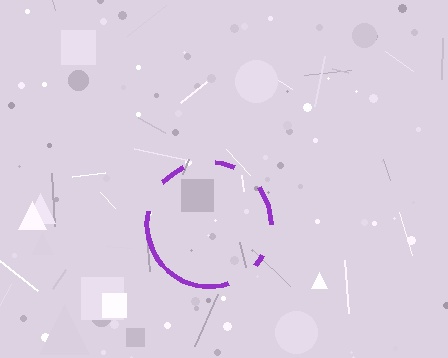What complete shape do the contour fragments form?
The contour fragments form a circle.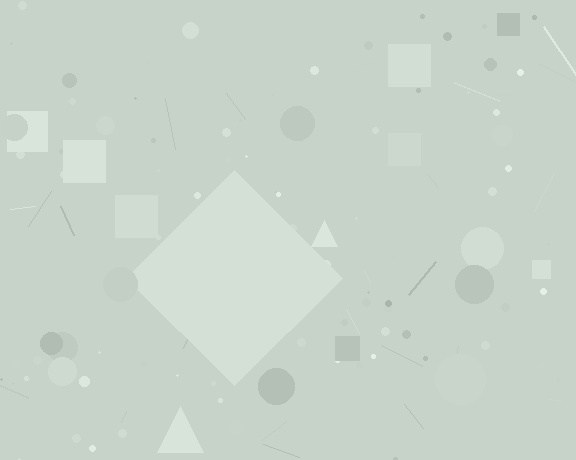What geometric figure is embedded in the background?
A diamond is embedded in the background.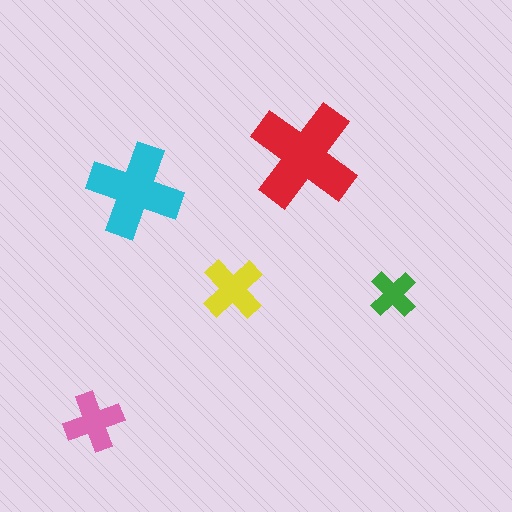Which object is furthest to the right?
The green cross is rightmost.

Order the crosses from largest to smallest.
the red one, the cyan one, the yellow one, the pink one, the green one.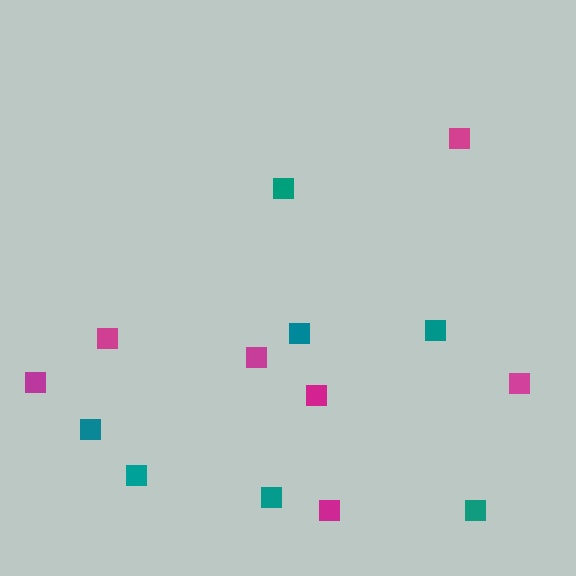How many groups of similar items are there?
There are 2 groups: one group of magenta squares (7) and one group of teal squares (7).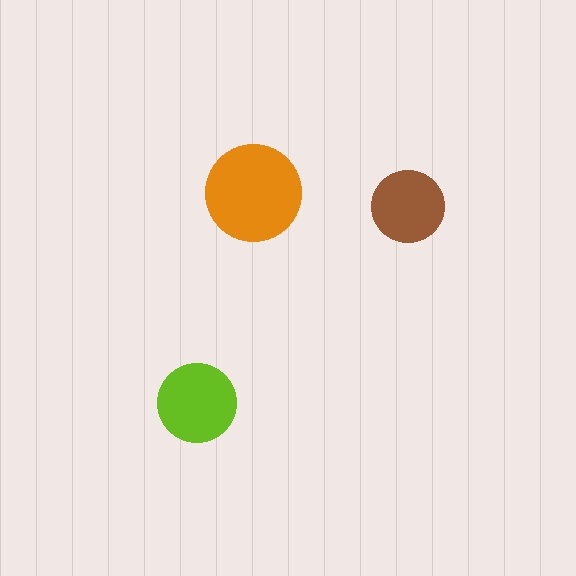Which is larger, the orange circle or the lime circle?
The orange one.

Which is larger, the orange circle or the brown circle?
The orange one.